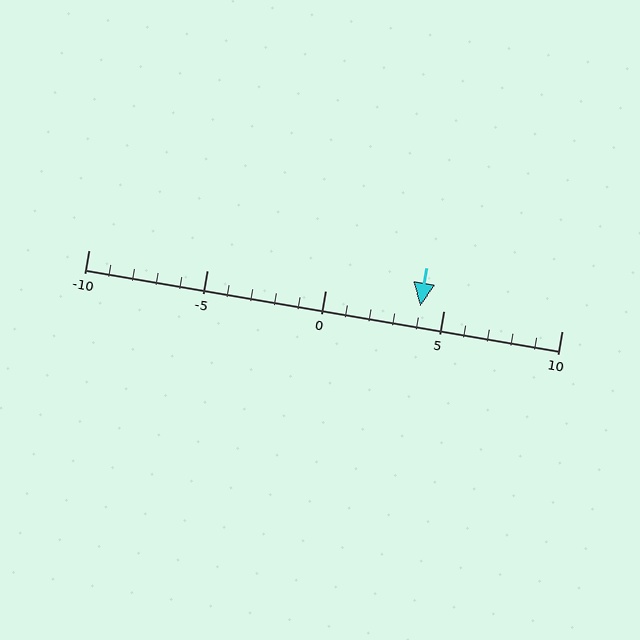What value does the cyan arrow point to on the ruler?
The cyan arrow points to approximately 4.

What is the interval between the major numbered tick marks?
The major tick marks are spaced 5 units apart.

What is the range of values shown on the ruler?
The ruler shows values from -10 to 10.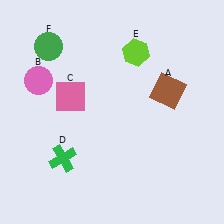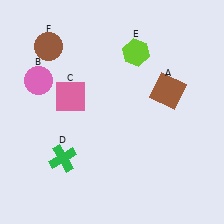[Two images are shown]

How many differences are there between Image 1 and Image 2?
There is 1 difference between the two images.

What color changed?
The circle (F) changed from green in Image 1 to brown in Image 2.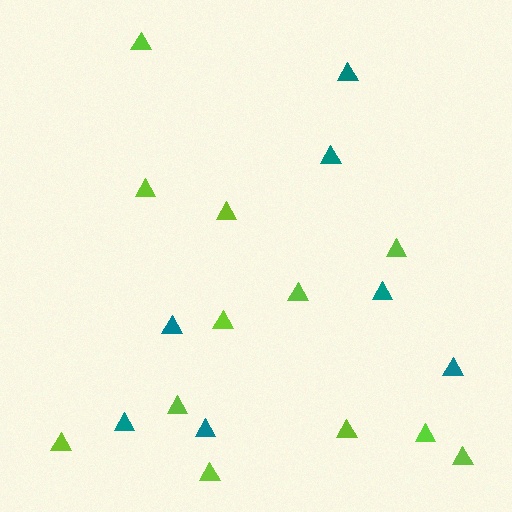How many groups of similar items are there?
There are 2 groups: one group of lime triangles (12) and one group of teal triangles (7).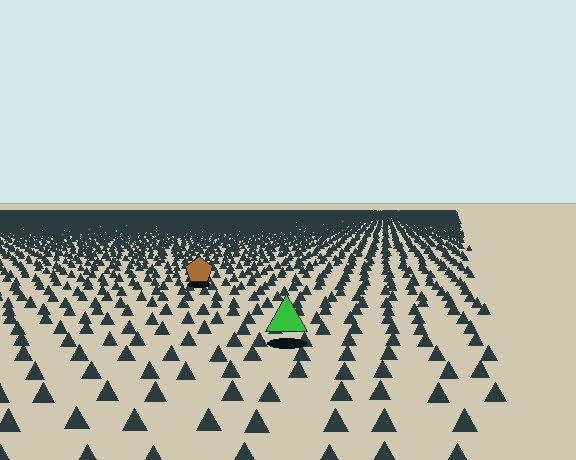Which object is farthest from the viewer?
The brown pentagon is farthest from the viewer. It appears smaller and the ground texture around it is denser.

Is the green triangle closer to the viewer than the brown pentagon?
Yes. The green triangle is closer — you can tell from the texture gradient: the ground texture is coarser near it.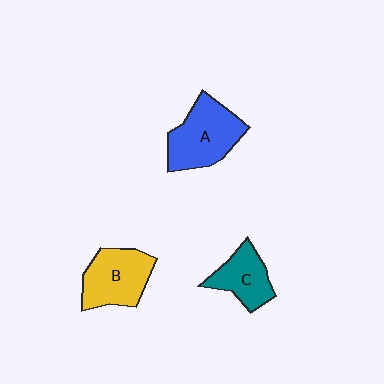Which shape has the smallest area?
Shape C (teal).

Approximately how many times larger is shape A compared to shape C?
Approximately 1.5 times.